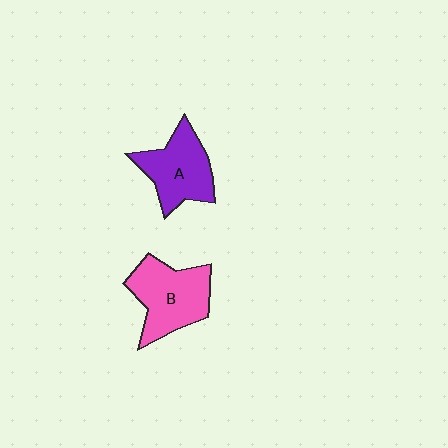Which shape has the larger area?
Shape B (pink).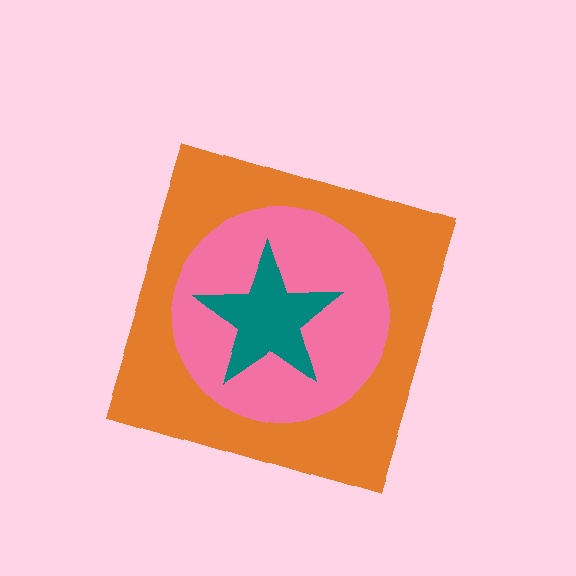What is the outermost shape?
The orange diamond.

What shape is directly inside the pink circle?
The teal star.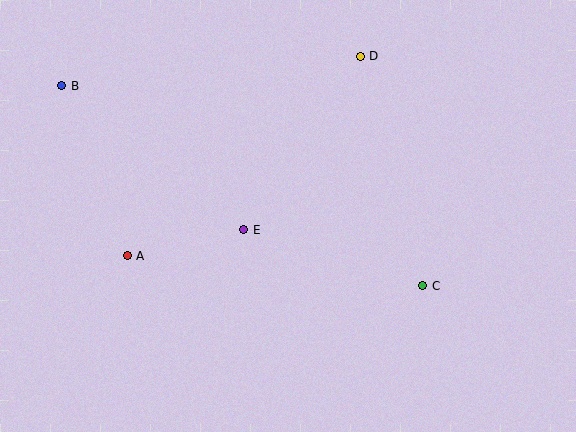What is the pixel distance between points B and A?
The distance between B and A is 182 pixels.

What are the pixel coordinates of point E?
Point E is at (244, 230).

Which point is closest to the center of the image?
Point E at (244, 230) is closest to the center.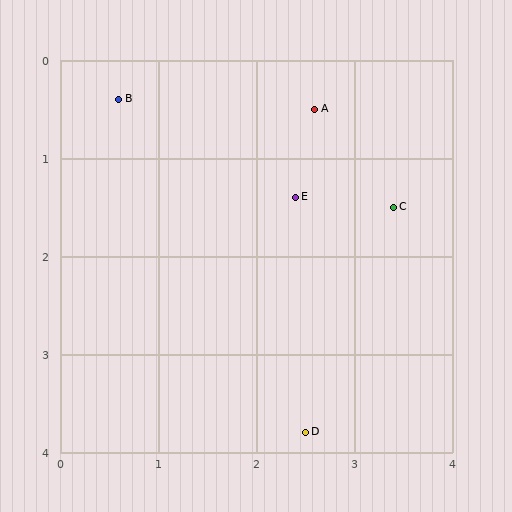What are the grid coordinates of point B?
Point B is at approximately (0.6, 0.4).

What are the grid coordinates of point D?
Point D is at approximately (2.5, 3.8).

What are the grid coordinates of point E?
Point E is at approximately (2.4, 1.4).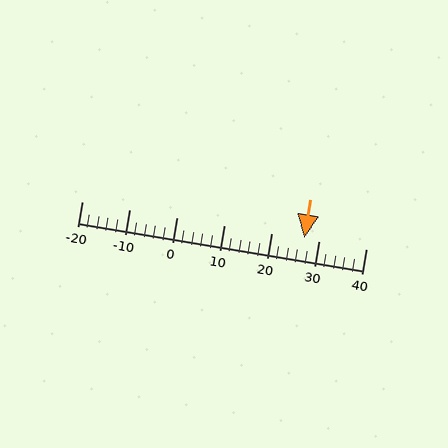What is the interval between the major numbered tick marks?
The major tick marks are spaced 10 units apart.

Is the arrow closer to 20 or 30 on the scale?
The arrow is closer to 30.